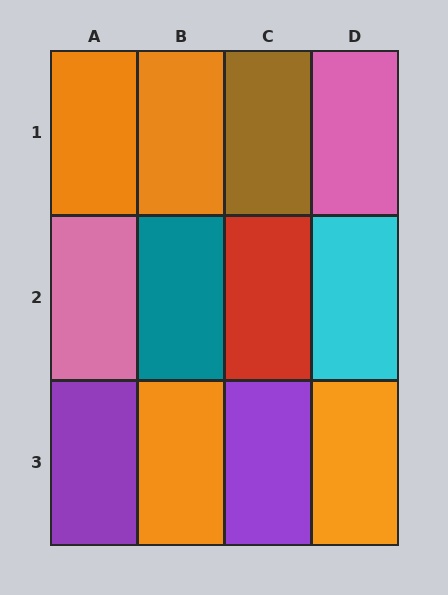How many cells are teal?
1 cell is teal.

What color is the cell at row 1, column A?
Orange.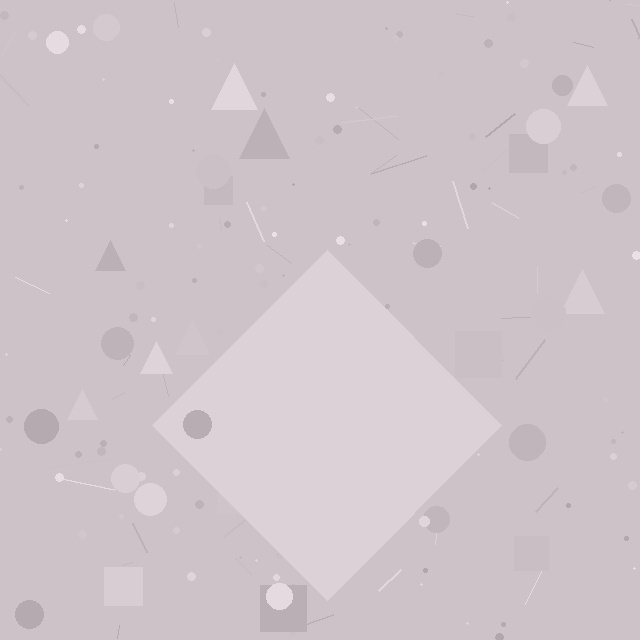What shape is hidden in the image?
A diamond is hidden in the image.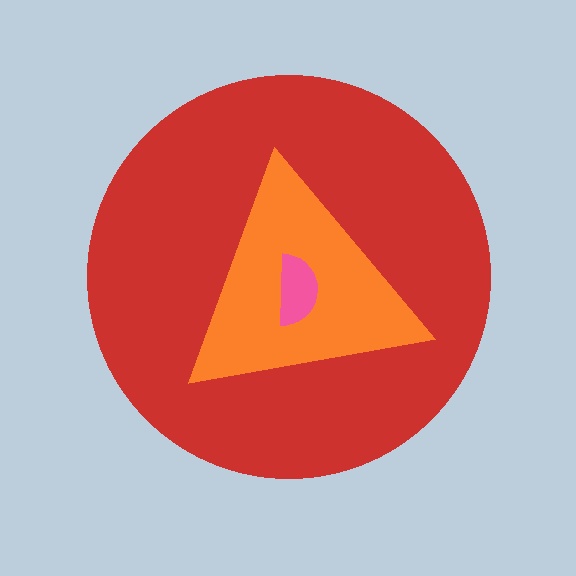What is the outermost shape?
The red circle.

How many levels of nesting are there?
3.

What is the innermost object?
The pink semicircle.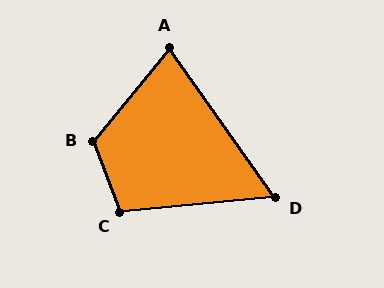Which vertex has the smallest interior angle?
D, at approximately 60 degrees.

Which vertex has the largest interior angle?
B, at approximately 120 degrees.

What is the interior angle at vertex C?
Approximately 106 degrees (obtuse).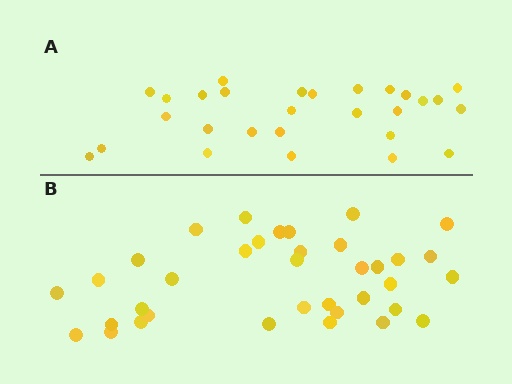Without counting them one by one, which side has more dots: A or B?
Region B (the bottom region) has more dots.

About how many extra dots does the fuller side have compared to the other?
Region B has roughly 8 or so more dots than region A.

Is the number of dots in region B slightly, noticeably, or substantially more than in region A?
Region B has noticeably more, but not dramatically so. The ratio is roughly 1.3 to 1.